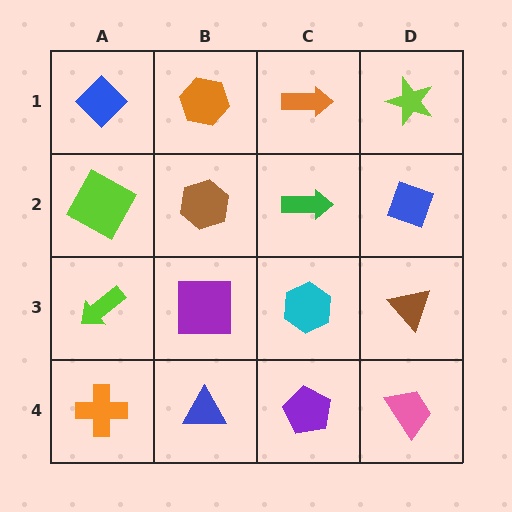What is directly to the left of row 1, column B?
A blue diamond.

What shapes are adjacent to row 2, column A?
A blue diamond (row 1, column A), a lime arrow (row 3, column A), a brown hexagon (row 2, column B).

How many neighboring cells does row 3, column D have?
3.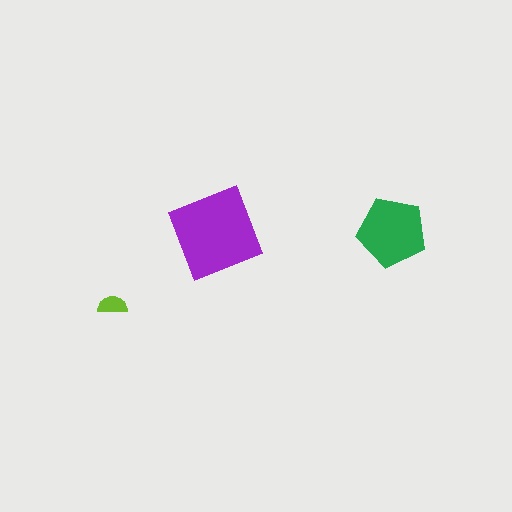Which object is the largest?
The purple diamond.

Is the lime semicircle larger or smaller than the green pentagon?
Smaller.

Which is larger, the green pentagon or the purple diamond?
The purple diamond.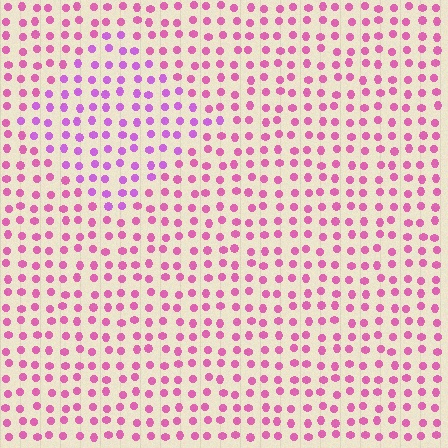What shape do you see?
I see a diamond.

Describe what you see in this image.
The image is filled with small pink elements in a uniform arrangement. A diamond-shaped region is visible where the elements are tinted to a slightly different hue, forming a subtle color boundary.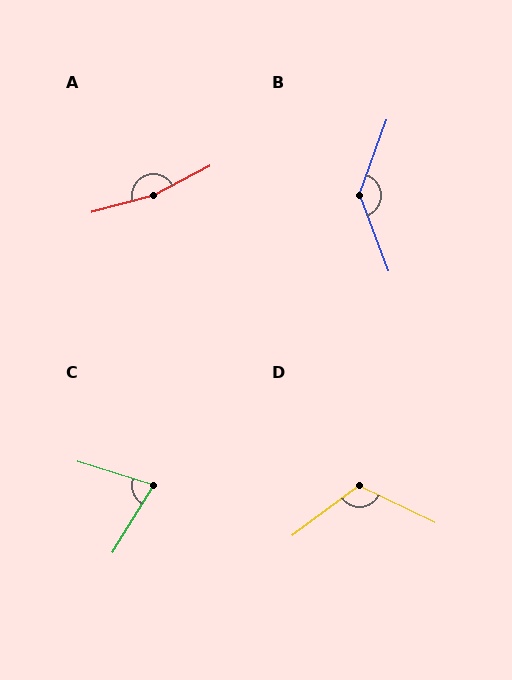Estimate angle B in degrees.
Approximately 140 degrees.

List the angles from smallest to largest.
C (76°), D (117°), B (140°), A (168°).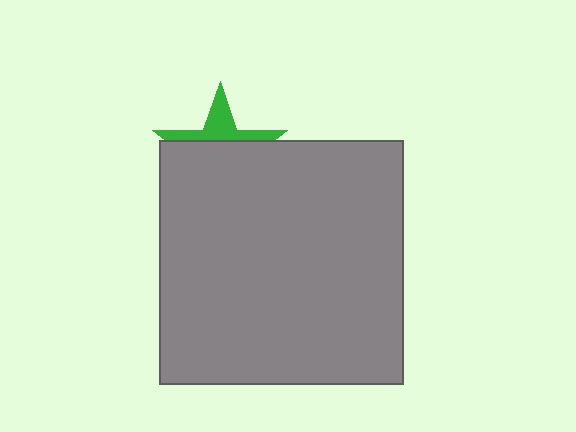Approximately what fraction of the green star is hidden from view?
Roughly 66% of the green star is hidden behind the gray rectangle.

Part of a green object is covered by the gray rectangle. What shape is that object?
It is a star.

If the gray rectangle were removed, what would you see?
You would see the complete green star.